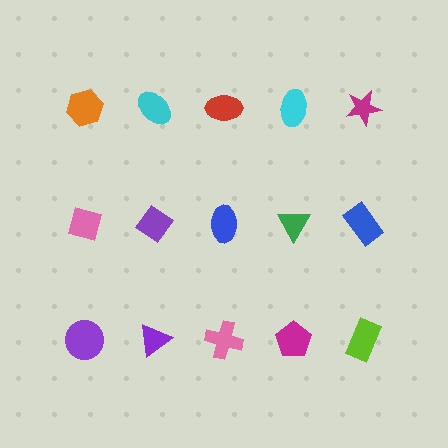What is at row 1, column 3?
A red ellipse.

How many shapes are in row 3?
5 shapes.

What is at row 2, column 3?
A blue ellipse.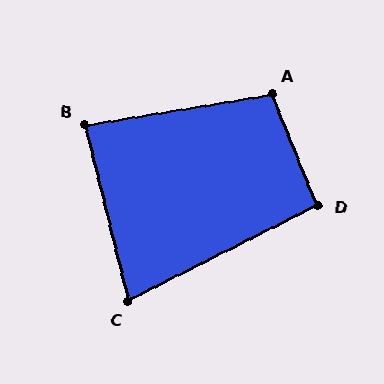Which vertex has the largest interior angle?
A, at approximately 103 degrees.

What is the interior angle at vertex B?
Approximately 85 degrees (approximately right).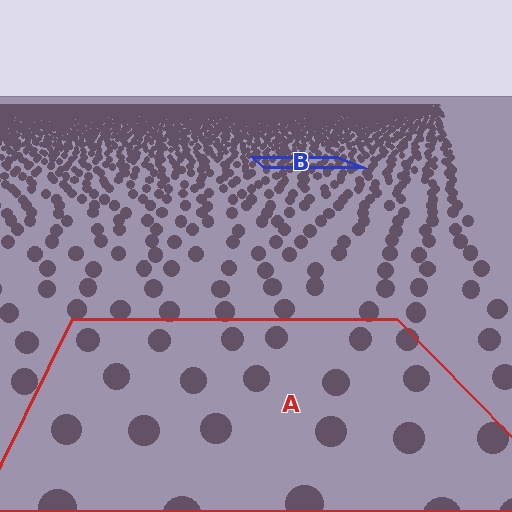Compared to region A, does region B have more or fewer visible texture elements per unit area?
Region B has more texture elements per unit area — they are packed more densely because it is farther away.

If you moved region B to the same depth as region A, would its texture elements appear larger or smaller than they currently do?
They would appear larger. At a closer depth, the same texture elements are projected at a bigger on-screen size.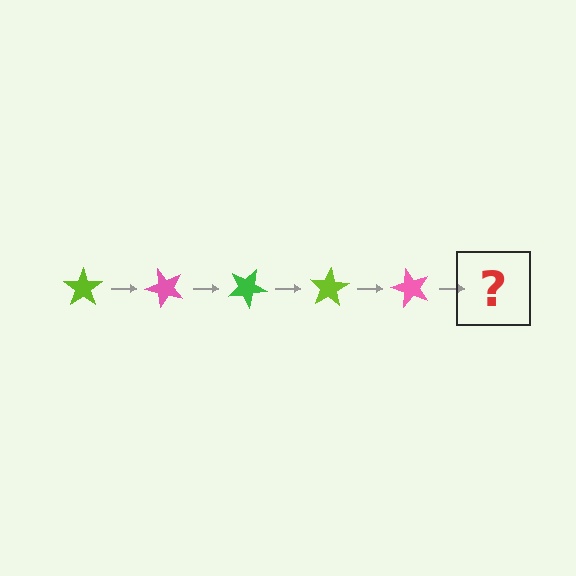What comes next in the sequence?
The next element should be a green star, rotated 250 degrees from the start.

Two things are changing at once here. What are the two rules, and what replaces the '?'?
The two rules are that it rotates 50 degrees each step and the color cycles through lime, pink, and green. The '?' should be a green star, rotated 250 degrees from the start.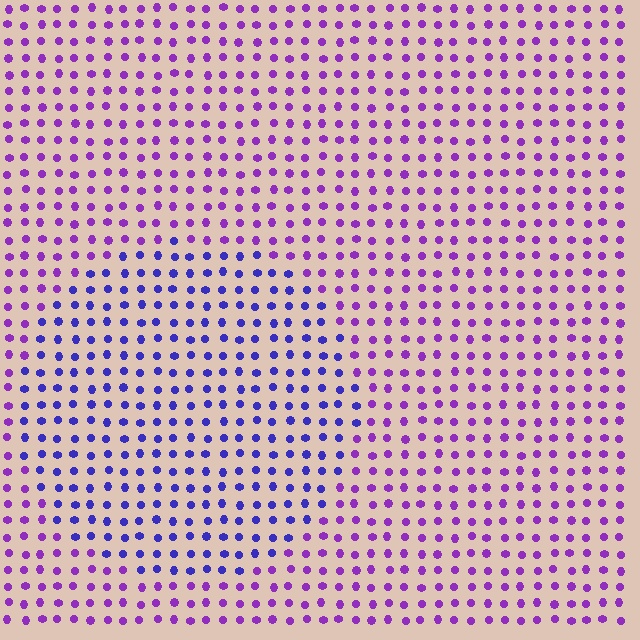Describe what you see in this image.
The image is filled with small purple elements in a uniform arrangement. A circle-shaped region is visible where the elements are tinted to a slightly different hue, forming a subtle color boundary.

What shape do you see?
I see a circle.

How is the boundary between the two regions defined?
The boundary is defined purely by a slight shift in hue (about 37 degrees). Spacing, size, and orientation are identical on both sides.